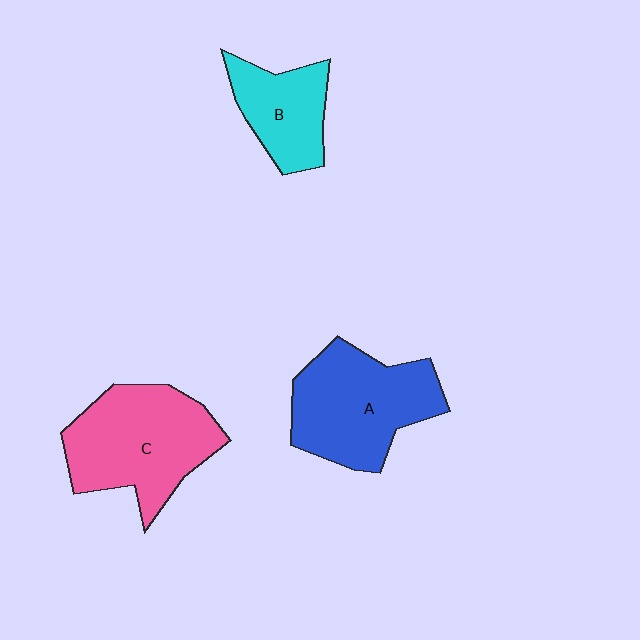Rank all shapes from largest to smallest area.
From largest to smallest: C (pink), A (blue), B (cyan).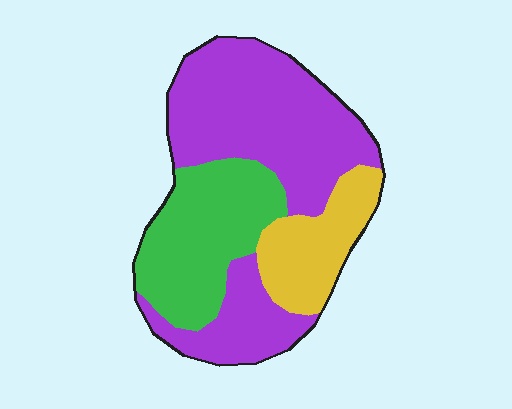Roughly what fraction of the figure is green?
Green takes up between a quarter and a half of the figure.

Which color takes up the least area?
Yellow, at roughly 15%.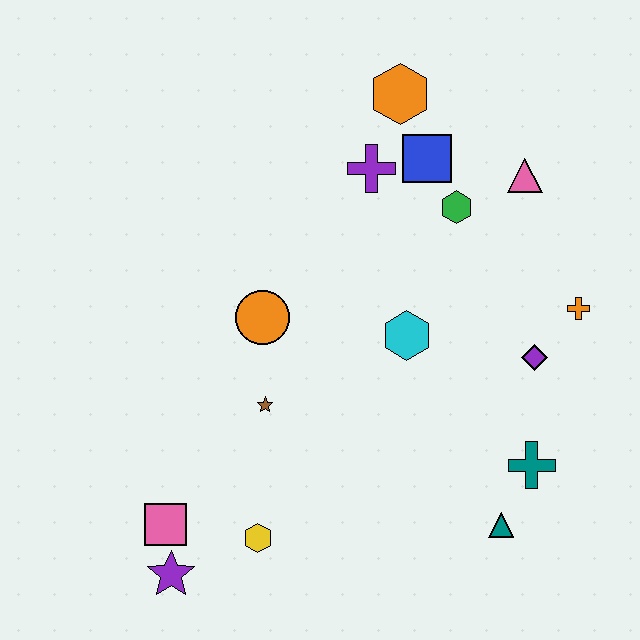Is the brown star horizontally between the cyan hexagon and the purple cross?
No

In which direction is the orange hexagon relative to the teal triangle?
The orange hexagon is above the teal triangle.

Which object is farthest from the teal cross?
The orange hexagon is farthest from the teal cross.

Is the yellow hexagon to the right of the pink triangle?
No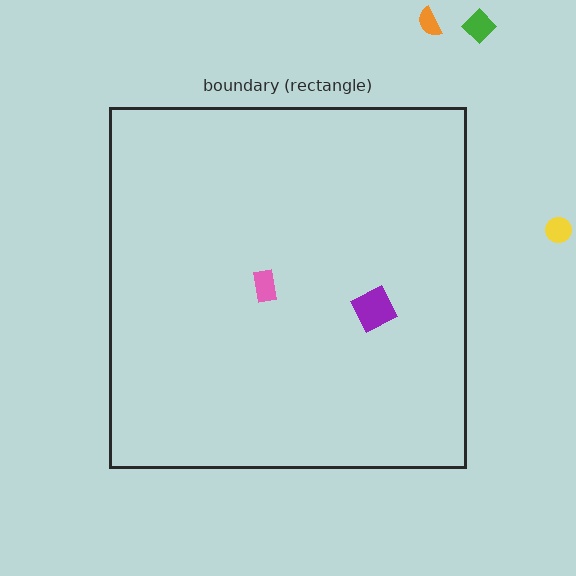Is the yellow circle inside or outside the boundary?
Outside.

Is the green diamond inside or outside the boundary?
Outside.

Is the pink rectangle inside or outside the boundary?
Inside.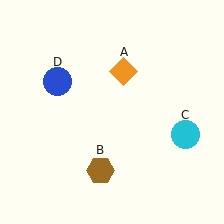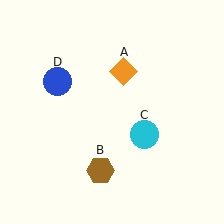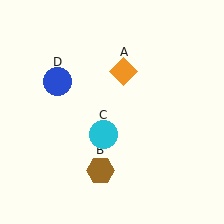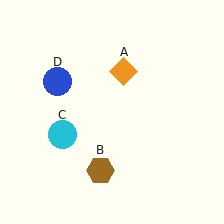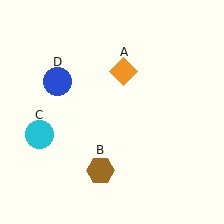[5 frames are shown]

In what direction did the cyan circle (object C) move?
The cyan circle (object C) moved left.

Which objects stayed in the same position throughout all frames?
Orange diamond (object A) and brown hexagon (object B) and blue circle (object D) remained stationary.